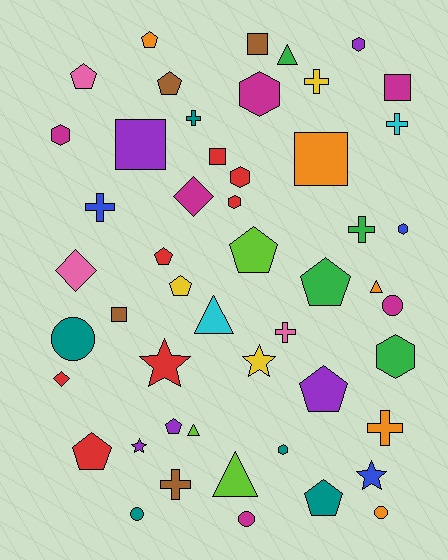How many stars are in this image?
There are 4 stars.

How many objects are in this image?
There are 50 objects.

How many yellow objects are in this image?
There are 3 yellow objects.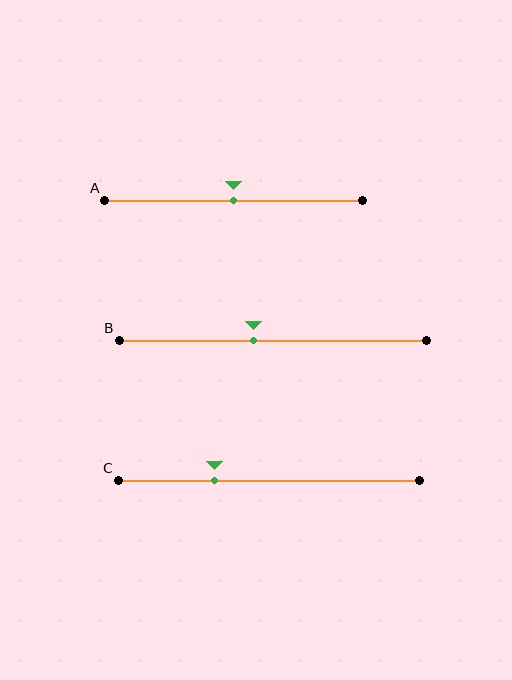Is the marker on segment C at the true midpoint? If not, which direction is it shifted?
No, the marker on segment C is shifted to the left by about 18% of the segment length.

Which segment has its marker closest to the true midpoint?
Segment A has its marker closest to the true midpoint.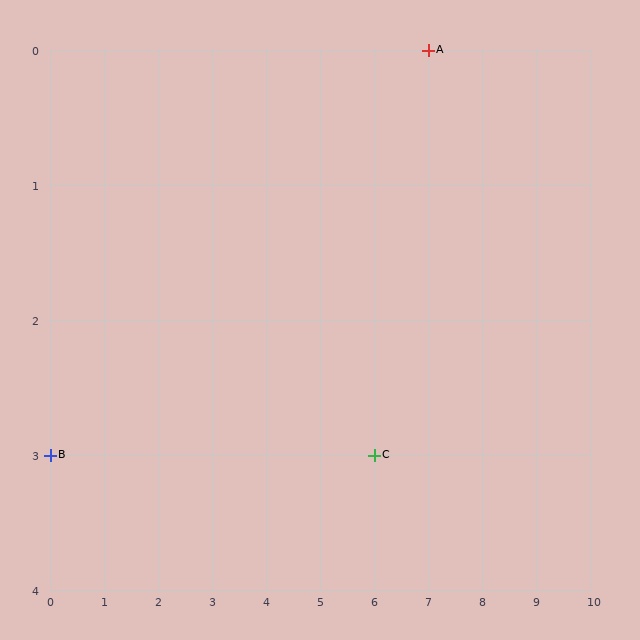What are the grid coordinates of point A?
Point A is at grid coordinates (7, 0).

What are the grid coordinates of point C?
Point C is at grid coordinates (6, 3).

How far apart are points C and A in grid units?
Points C and A are 1 column and 3 rows apart (about 3.2 grid units diagonally).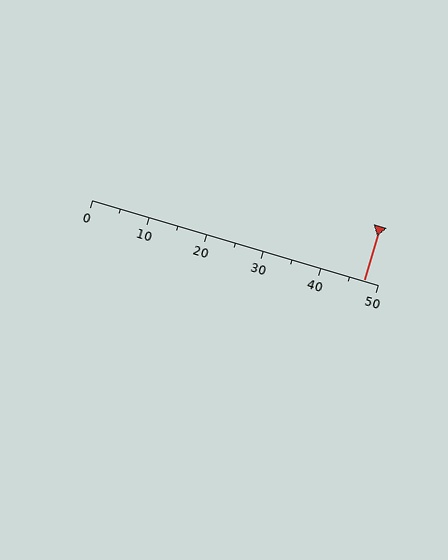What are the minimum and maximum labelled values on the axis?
The axis runs from 0 to 50.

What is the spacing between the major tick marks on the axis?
The major ticks are spaced 10 apart.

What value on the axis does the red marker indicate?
The marker indicates approximately 47.5.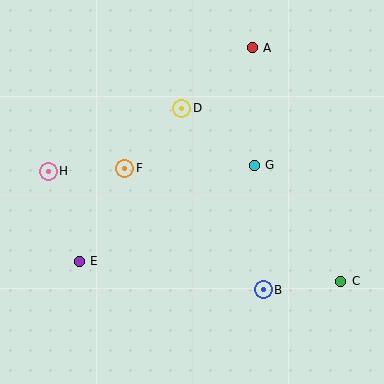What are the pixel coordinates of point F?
Point F is at (125, 168).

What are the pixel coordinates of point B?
Point B is at (263, 290).